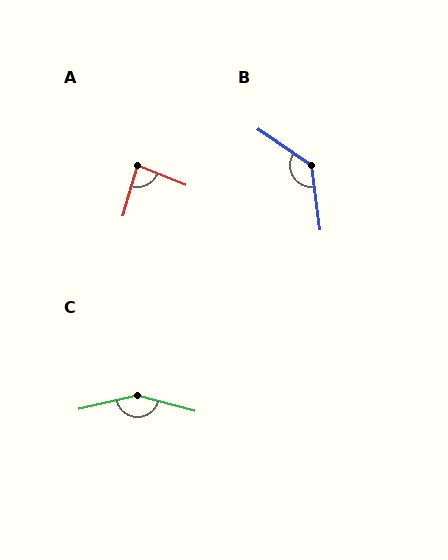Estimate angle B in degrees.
Approximately 132 degrees.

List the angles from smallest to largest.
A (84°), B (132°), C (152°).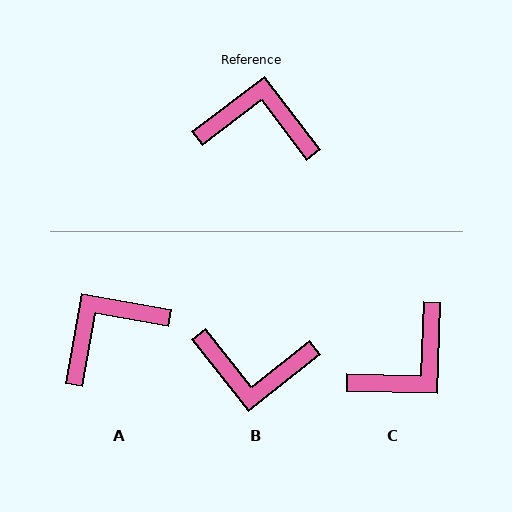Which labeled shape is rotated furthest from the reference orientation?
B, about 179 degrees away.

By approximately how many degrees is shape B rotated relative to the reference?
Approximately 179 degrees clockwise.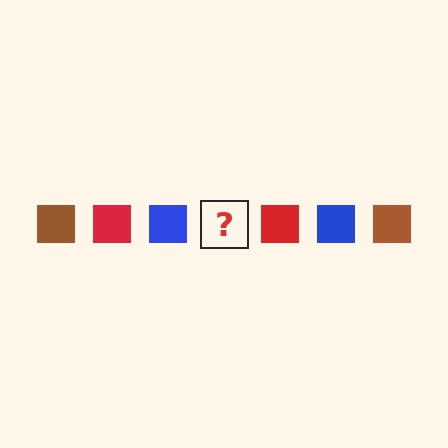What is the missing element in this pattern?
The missing element is a brown square.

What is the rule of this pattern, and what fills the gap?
The rule is that the pattern cycles through brown, red, blue squares. The gap should be filled with a brown square.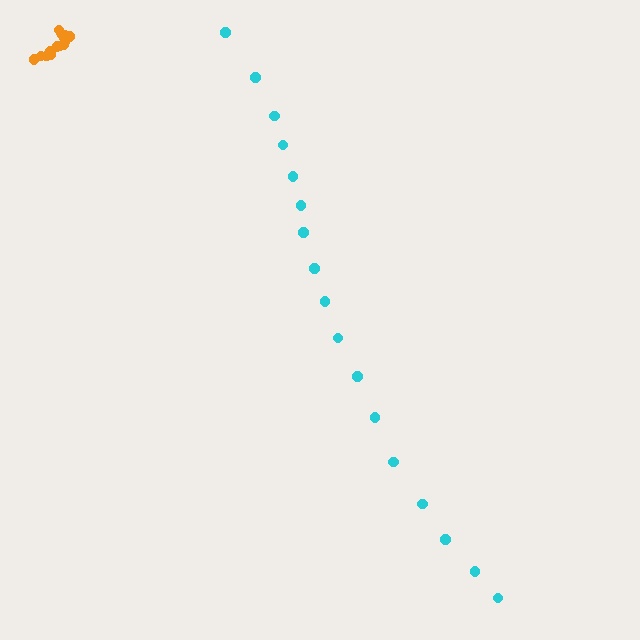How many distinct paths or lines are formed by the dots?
There are 2 distinct paths.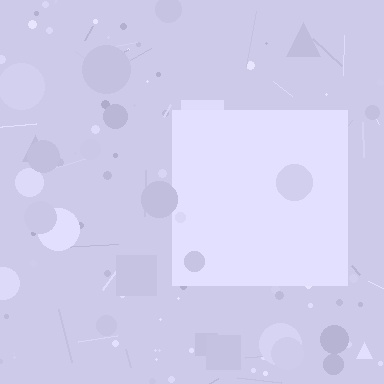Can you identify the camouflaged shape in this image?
The camouflaged shape is a square.